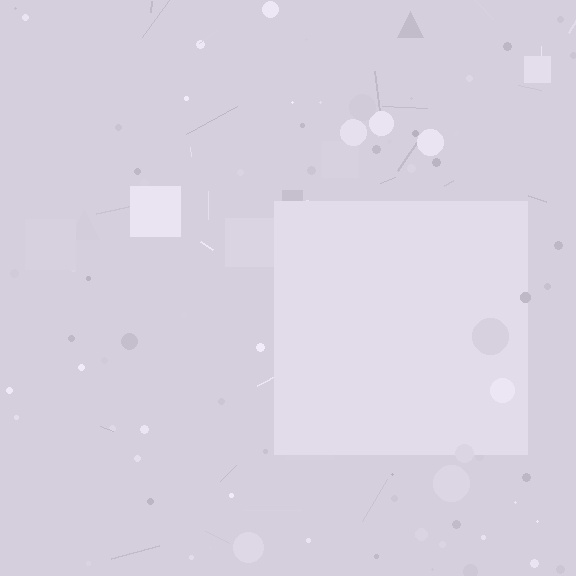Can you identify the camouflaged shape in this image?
The camouflaged shape is a square.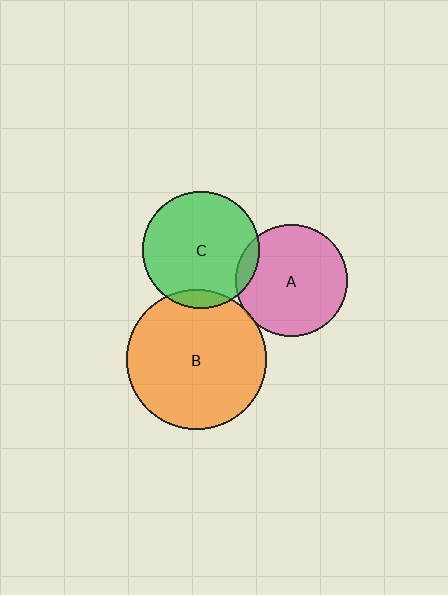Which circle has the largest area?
Circle B (orange).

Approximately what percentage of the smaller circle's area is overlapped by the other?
Approximately 5%.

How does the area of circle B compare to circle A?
Approximately 1.5 times.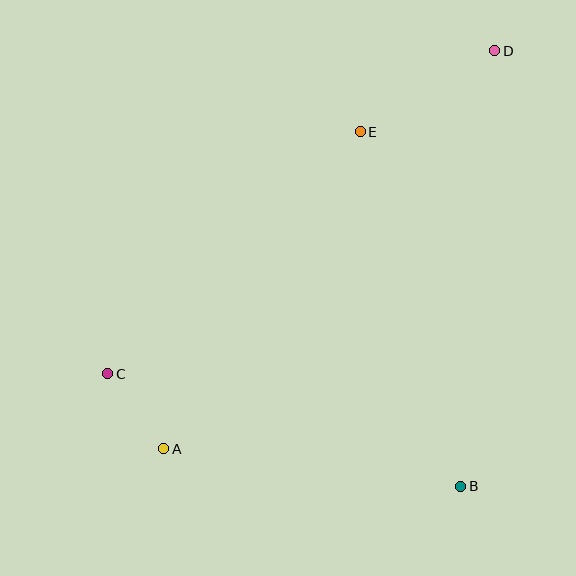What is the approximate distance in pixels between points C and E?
The distance between C and E is approximately 350 pixels.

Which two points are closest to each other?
Points A and C are closest to each other.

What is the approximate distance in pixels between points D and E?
The distance between D and E is approximately 157 pixels.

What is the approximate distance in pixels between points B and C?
The distance between B and C is approximately 370 pixels.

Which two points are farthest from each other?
Points A and D are farthest from each other.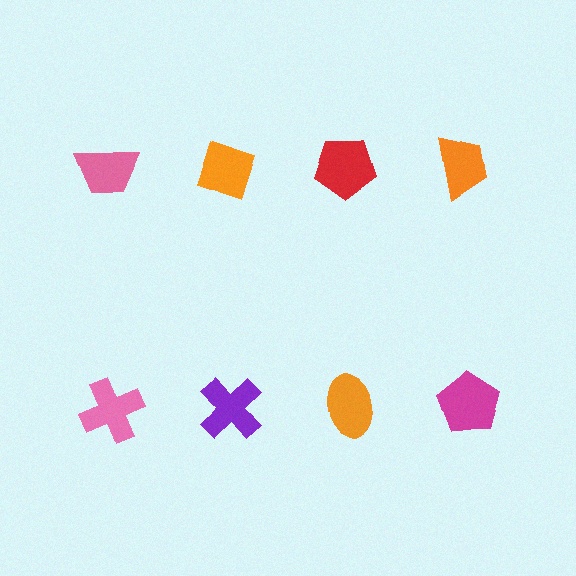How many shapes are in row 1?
4 shapes.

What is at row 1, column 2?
An orange diamond.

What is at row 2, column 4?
A magenta pentagon.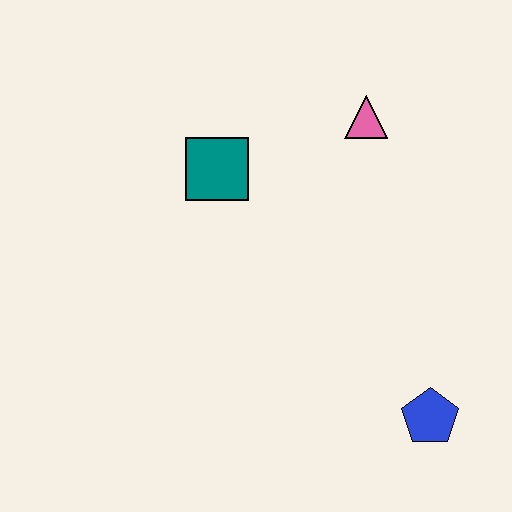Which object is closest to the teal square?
The pink triangle is closest to the teal square.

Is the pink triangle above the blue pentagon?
Yes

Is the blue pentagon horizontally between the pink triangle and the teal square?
No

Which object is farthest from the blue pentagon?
The teal square is farthest from the blue pentagon.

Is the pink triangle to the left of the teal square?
No